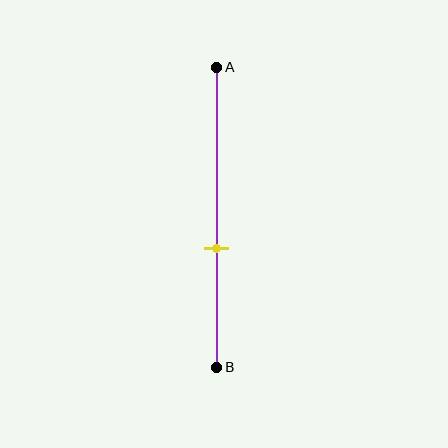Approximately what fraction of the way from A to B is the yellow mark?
The yellow mark is approximately 60% of the way from A to B.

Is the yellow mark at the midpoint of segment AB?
No, the mark is at about 60% from A, not at the 50% midpoint.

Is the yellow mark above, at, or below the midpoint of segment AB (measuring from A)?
The yellow mark is below the midpoint of segment AB.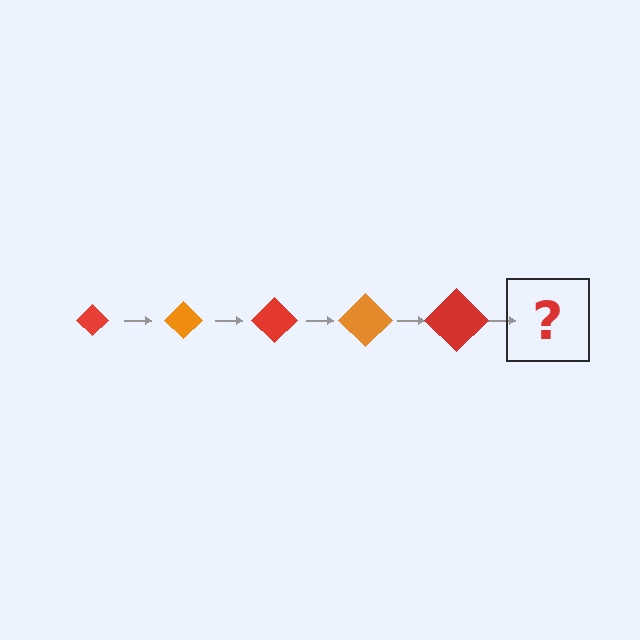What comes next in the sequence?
The next element should be an orange diamond, larger than the previous one.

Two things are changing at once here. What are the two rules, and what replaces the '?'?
The two rules are that the diamond grows larger each step and the color cycles through red and orange. The '?' should be an orange diamond, larger than the previous one.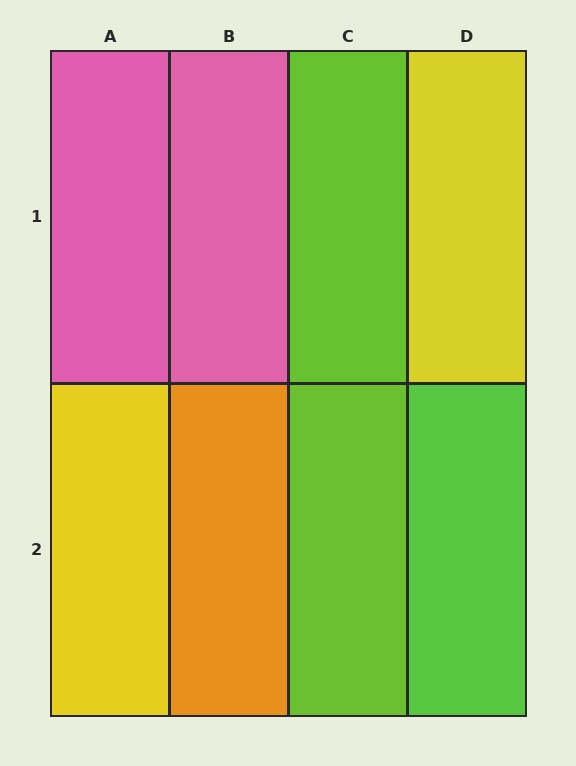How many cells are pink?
2 cells are pink.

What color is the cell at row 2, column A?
Yellow.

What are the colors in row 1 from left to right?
Pink, pink, lime, yellow.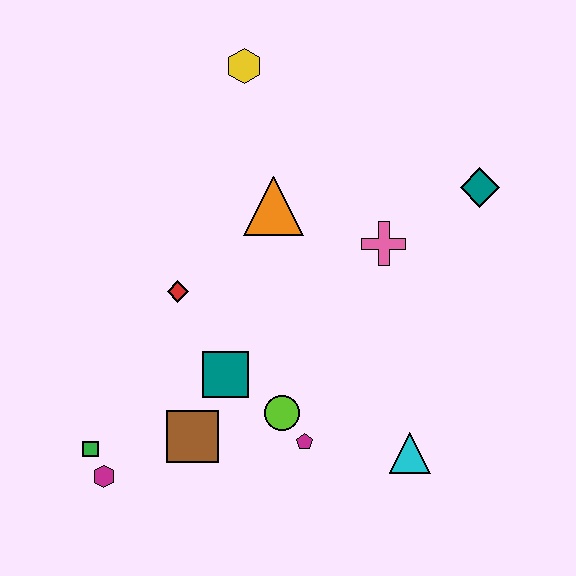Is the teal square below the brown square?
No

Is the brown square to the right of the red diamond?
Yes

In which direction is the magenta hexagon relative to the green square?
The magenta hexagon is below the green square.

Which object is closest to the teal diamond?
The pink cross is closest to the teal diamond.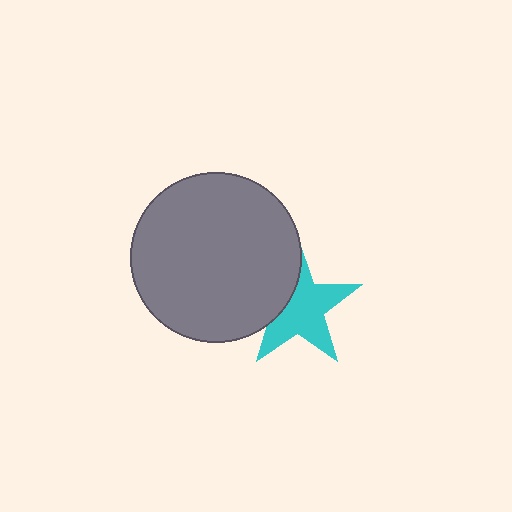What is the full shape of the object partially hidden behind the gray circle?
The partially hidden object is a cyan star.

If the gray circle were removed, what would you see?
You would see the complete cyan star.